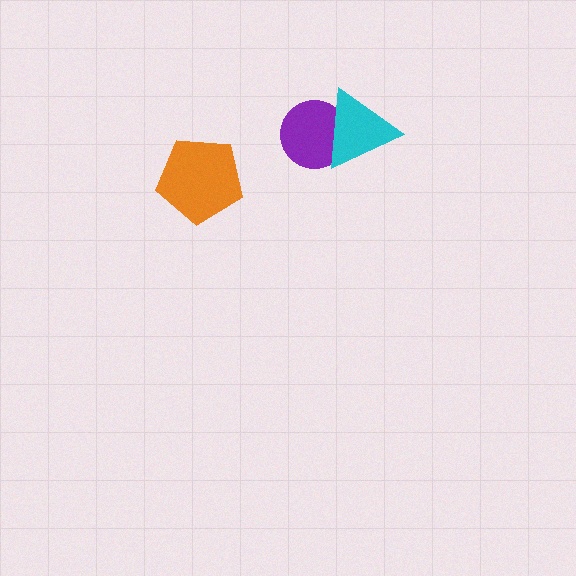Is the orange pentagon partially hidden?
No, no other shape covers it.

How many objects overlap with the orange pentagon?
0 objects overlap with the orange pentagon.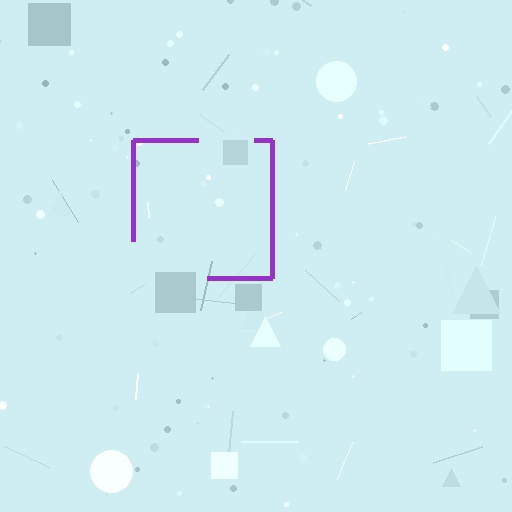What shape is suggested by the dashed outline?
The dashed outline suggests a square.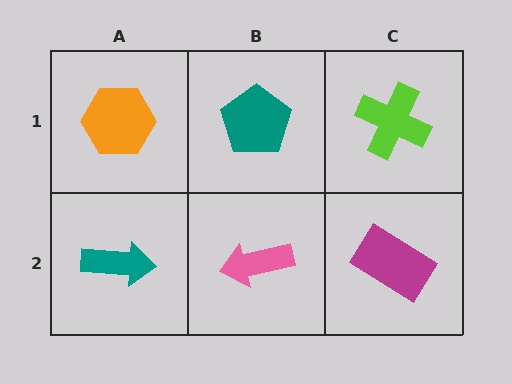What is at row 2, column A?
A teal arrow.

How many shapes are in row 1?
3 shapes.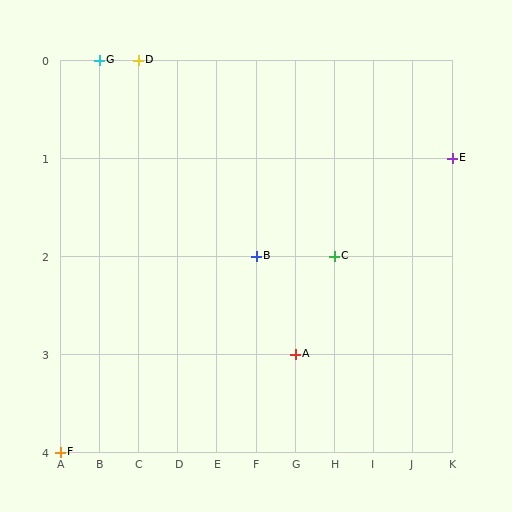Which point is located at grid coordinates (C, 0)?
Point D is at (C, 0).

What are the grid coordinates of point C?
Point C is at grid coordinates (H, 2).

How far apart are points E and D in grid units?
Points E and D are 8 columns and 1 row apart (about 8.1 grid units diagonally).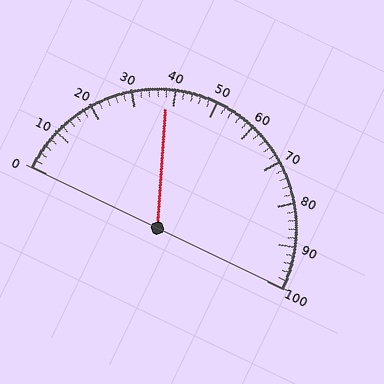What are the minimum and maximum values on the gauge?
The gauge ranges from 0 to 100.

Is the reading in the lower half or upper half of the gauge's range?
The reading is in the lower half of the range (0 to 100).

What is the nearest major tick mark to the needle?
The nearest major tick mark is 40.